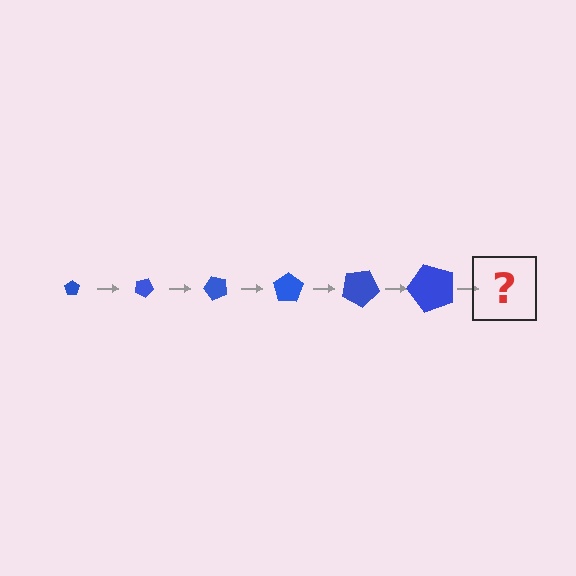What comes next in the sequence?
The next element should be a pentagon, larger than the previous one and rotated 150 degrees from the start.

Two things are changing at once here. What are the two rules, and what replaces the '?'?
The two rules are that the pentagon grows larger each step and it rotates 25 degrees each step. The '?' should be a pentagon, larger than the previous one and rotated 150 degrees from the start.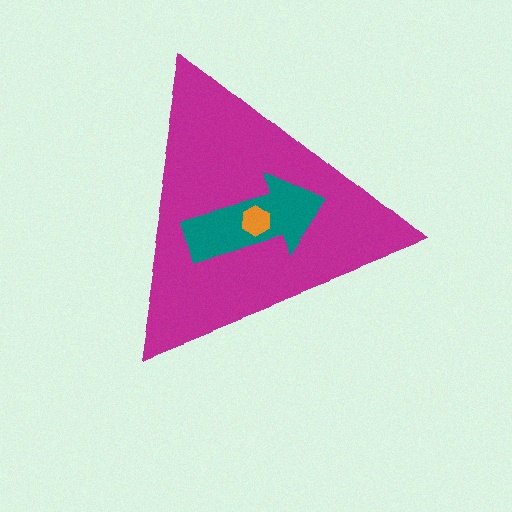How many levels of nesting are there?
3.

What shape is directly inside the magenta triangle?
The teal arrow.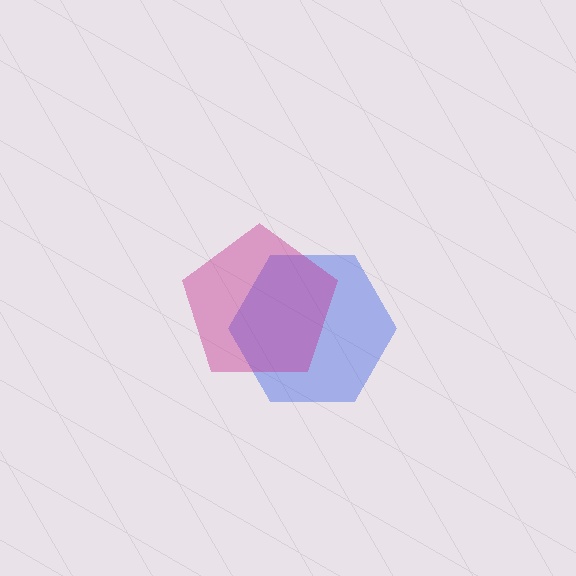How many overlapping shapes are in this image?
There are 2 overlapping shapes in the image.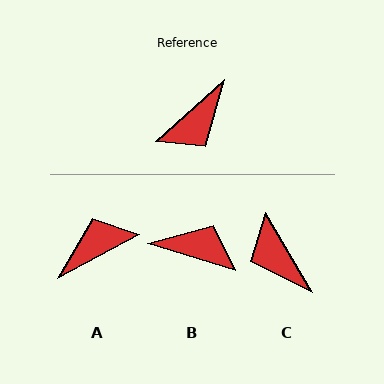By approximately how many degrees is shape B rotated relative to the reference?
Approximately 121 degrees counter-clockwise.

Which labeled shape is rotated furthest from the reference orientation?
A, about 166 degrees away.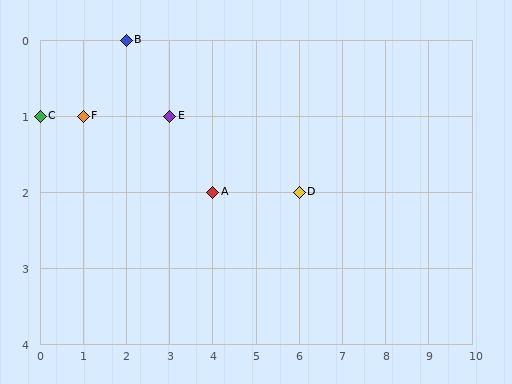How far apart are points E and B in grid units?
Points E and B are 1 column and 1 row apart (about 1.4 grid units diagonally).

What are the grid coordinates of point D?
Point D is at grid coordinates (6, 2).